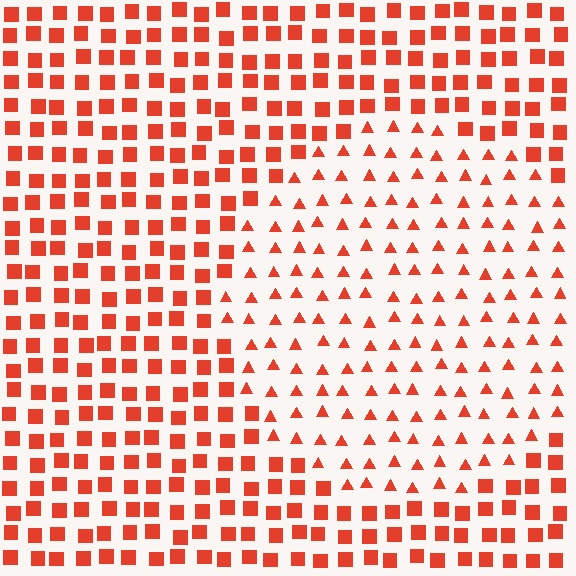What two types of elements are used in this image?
The image uses triangles inside the circle region and squares outside it.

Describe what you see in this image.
The image is filled with small red elements arranged in a uniform grid. A circle-shaped region contains triangles, while the surrounding area contains squares. The boundary is defined purely by the change in element shape.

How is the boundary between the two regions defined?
The boundary is defined by a change in element shape: triangles inside vs. squares outside. All elements share the same color and spacing.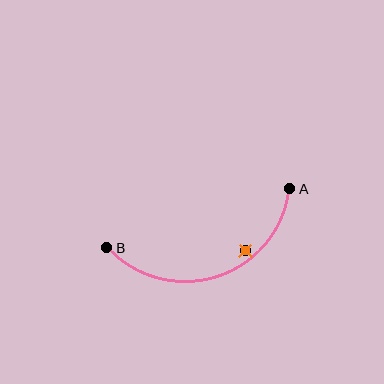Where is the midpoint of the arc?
The arc midpoint is the point on the curve farthest from the straight line joining A and B. It sits below that line.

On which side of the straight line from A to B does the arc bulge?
The arc bulges below the straight line connecting A and B.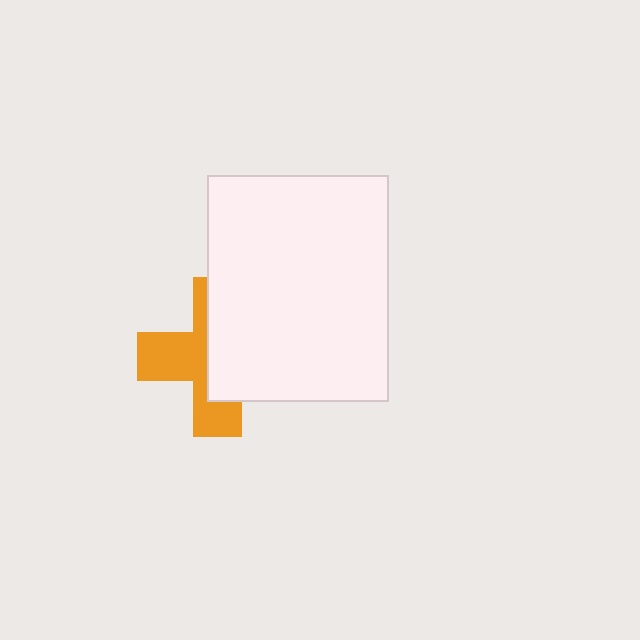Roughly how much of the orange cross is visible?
About half of it is visible (roughly 47%).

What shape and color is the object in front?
The object in front is a white rectangle.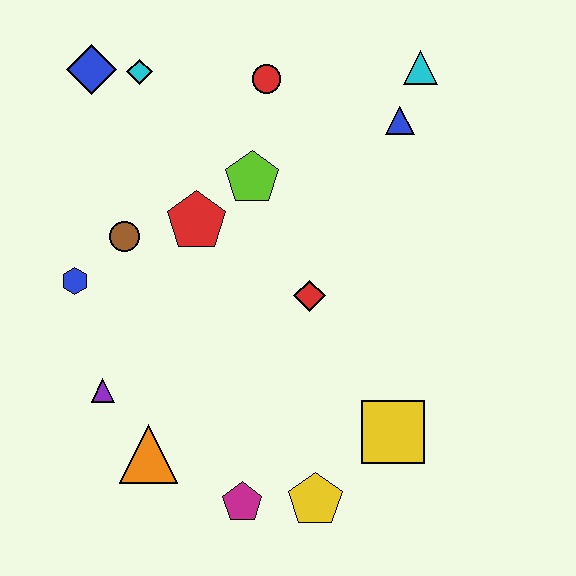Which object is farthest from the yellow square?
The blue diamond is farthest from the yellow square.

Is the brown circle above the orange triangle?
Yes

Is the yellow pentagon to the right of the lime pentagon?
Yes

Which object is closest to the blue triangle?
The cyan triangle is closest to the blue triangle.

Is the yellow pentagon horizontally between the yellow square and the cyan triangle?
No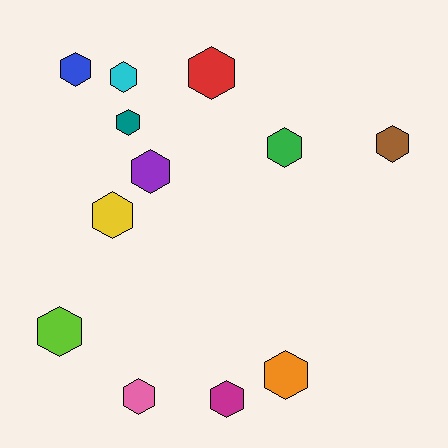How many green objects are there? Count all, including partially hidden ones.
There is 1 green object.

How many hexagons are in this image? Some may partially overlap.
There are 12 hexagons.